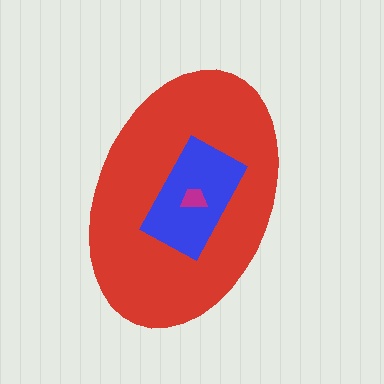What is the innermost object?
The magenta trapezoid.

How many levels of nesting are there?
3.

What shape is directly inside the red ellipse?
The blue rectangle.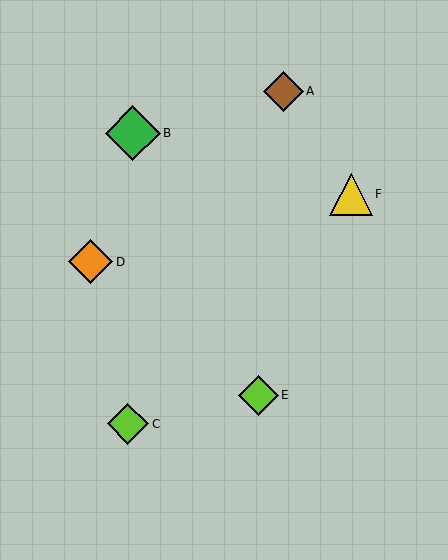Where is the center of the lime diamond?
The center of the lime diamond is at (258, 395).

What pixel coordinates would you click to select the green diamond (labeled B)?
Click at (133, 133) to select the green diamond B.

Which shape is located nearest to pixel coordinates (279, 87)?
The brown diamond (labeled A) at (283, 91) is nearest to that location.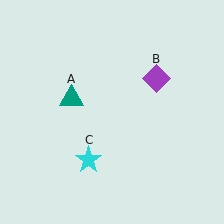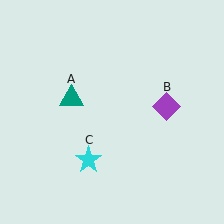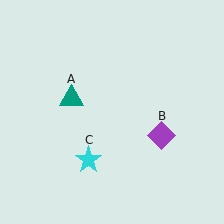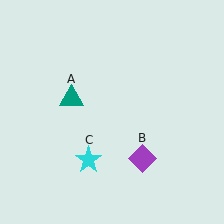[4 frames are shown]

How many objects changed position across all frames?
1 object changed position: purple diamond (object B).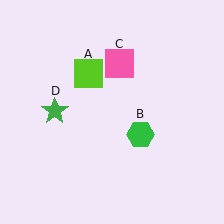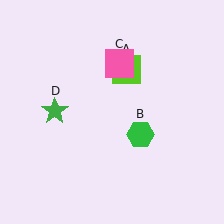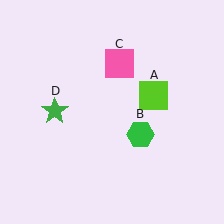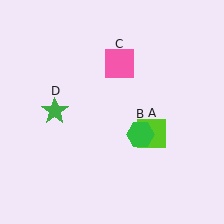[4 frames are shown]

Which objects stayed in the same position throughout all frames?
Green hexagon (object B) and pink square (object C) and green star (object D) remained stationary.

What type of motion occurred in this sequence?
The lime square (object A) rotated clockwise around the center of the scene.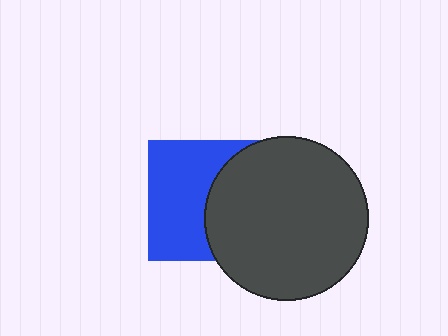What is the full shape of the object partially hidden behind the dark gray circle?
The partially hidden object is a blue square.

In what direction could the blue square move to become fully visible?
The blue square could move left. That would shift it out from behind the dark gray circle entirely.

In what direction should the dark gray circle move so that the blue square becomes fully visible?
The dark gray circle should move right. That is the shortest direction to clear the overlap and leave the blue square fully visible.